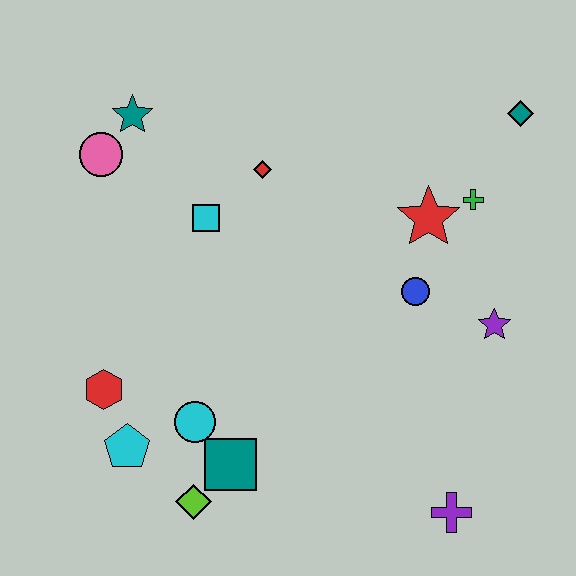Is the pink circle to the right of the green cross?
No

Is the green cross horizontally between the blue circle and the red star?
No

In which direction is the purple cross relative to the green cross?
The purple cross is below the green cross.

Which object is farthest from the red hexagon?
The teal diamond is farthest from the red hexagon.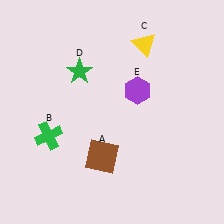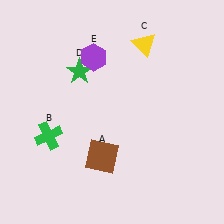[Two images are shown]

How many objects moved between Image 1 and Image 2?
1 object moved between the two images.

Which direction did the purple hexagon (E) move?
The purple hexagon (E) moved left.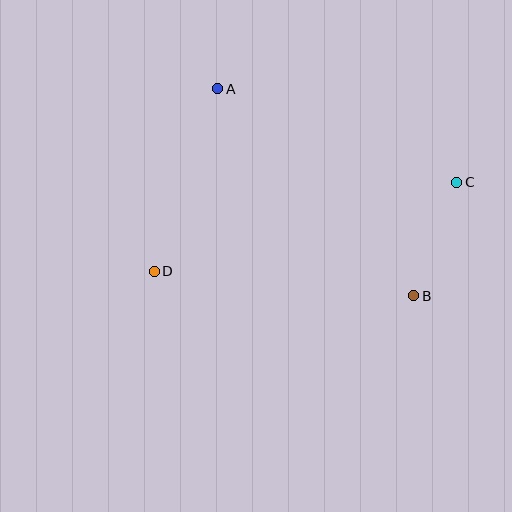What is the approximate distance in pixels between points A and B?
The distance between A and B is approximately 285 pixels.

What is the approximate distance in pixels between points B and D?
The distance between B and D is approximately 261 pixels.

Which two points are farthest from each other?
Points C and D are farthest from each other.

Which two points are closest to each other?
Points B and C are closest to each other.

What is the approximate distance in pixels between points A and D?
The distance between A and D is approximately 193 pixels.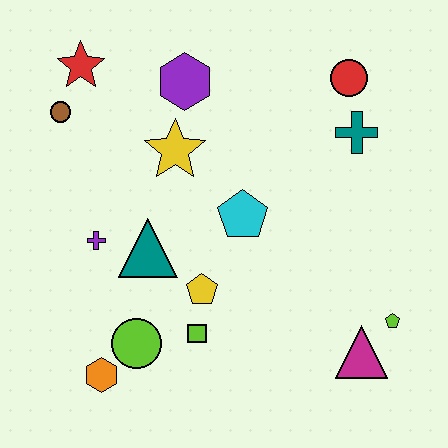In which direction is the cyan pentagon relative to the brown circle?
The cyan pentagon is to the right of the brown circle.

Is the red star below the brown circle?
No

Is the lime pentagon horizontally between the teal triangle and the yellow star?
No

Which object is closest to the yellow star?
The purple hexagon is closest to the yellow star.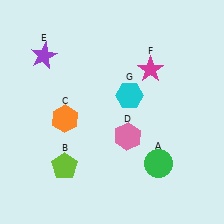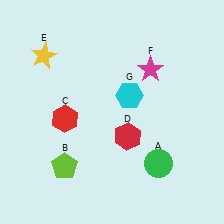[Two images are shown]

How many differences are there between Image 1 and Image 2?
There are 3 differences between the two images.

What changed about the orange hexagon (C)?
In Image 1, C is orange. In Image 2, it changed to red.